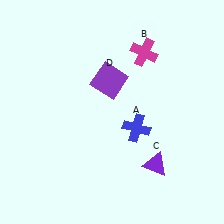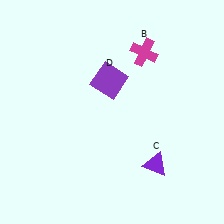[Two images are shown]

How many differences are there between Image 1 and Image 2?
There is 1 difference between the two images.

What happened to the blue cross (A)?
The blue cross (A) was removed in Image 2. It was in the bottom-right area of Image 1.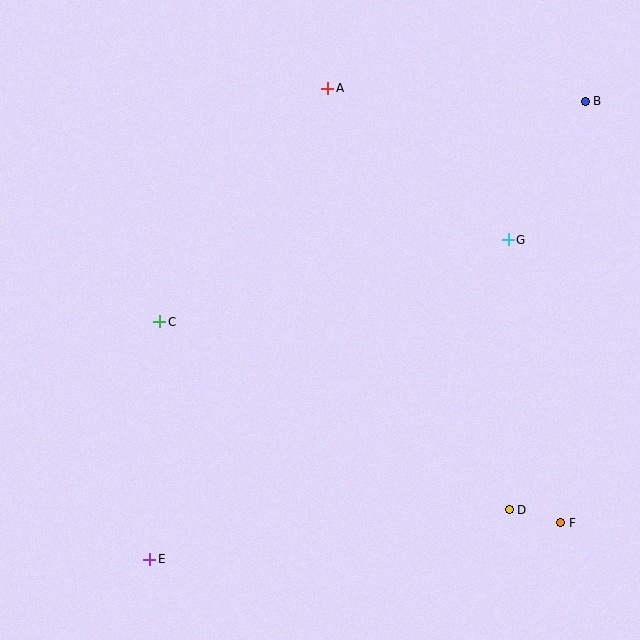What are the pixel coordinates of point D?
Point D is at (509, 510).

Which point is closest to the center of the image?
Point C at (160, 322) is closest to the center.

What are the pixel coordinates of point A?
Point A is at (328, 88).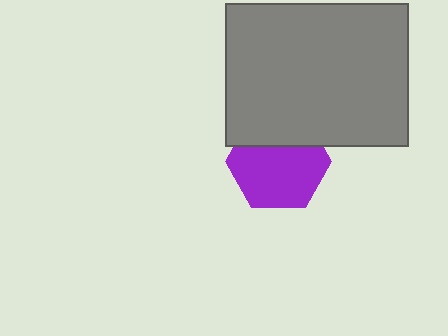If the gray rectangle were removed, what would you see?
You would see the complete purple hexagon.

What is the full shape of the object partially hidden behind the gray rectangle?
The partially hidden object is a purple hexagon.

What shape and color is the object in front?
The object in front is a gray rectangle.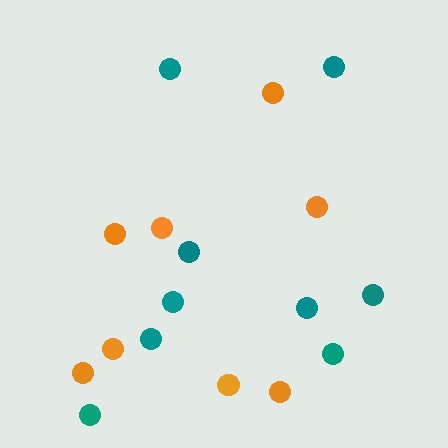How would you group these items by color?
There are 2 groups: one group of orange circles (8) and one group of teal circles (9).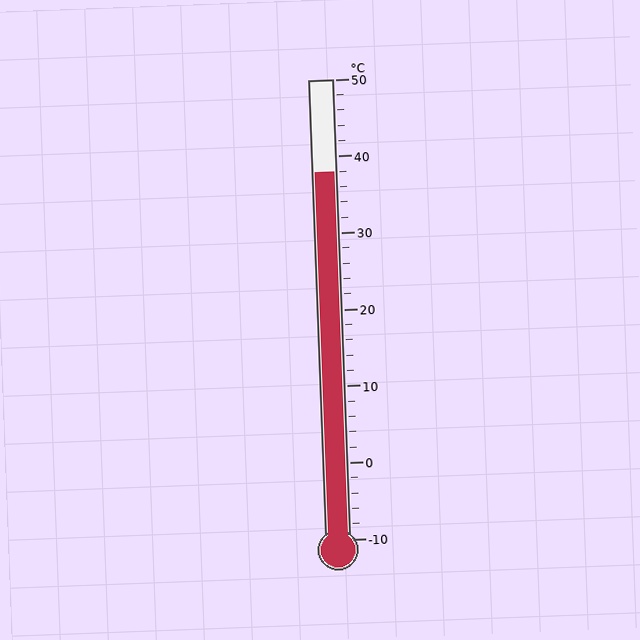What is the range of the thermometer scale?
The thermometer scale ranges from -10°C to 50°C.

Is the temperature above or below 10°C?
The temperature is above 10°C.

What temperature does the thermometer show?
The thermometer shows approximately 38°C.